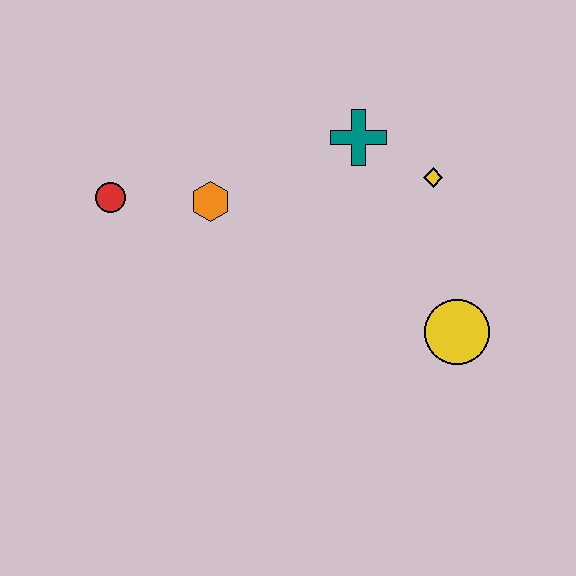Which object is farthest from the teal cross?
The red circle is farthest from the teal cross.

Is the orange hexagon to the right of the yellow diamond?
No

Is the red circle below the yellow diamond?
Yes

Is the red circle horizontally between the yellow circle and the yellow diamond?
No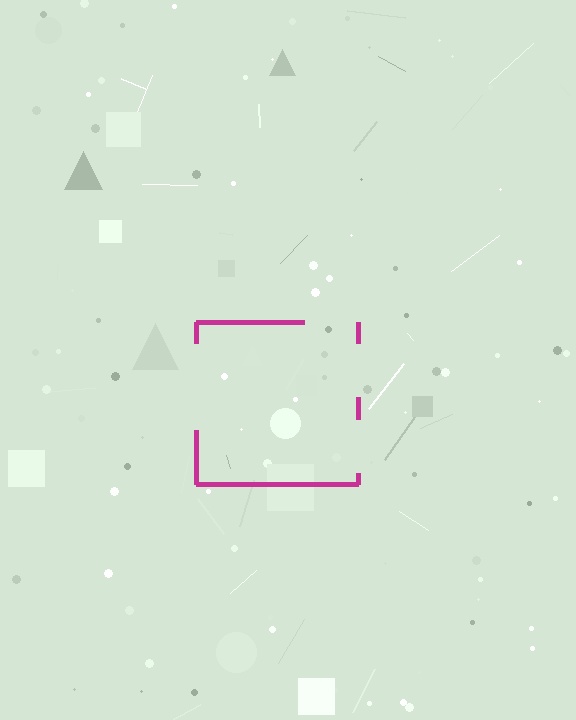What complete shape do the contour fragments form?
The contour fragments form a square.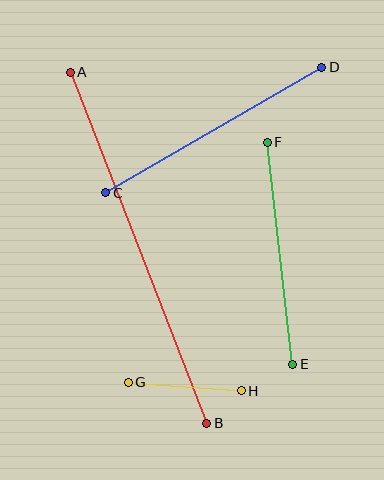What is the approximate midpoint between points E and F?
The midpoint is at approximately (280, 253) pixels.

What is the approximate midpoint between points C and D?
The midpoint is at approximately (214, 130) pixels.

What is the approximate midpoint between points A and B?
The midpoint is at approximately (139, 248) pixels.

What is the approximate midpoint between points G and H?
The midpoint is at approximately (185, 386) pixels.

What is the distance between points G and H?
The distance is approximately 113 pixels.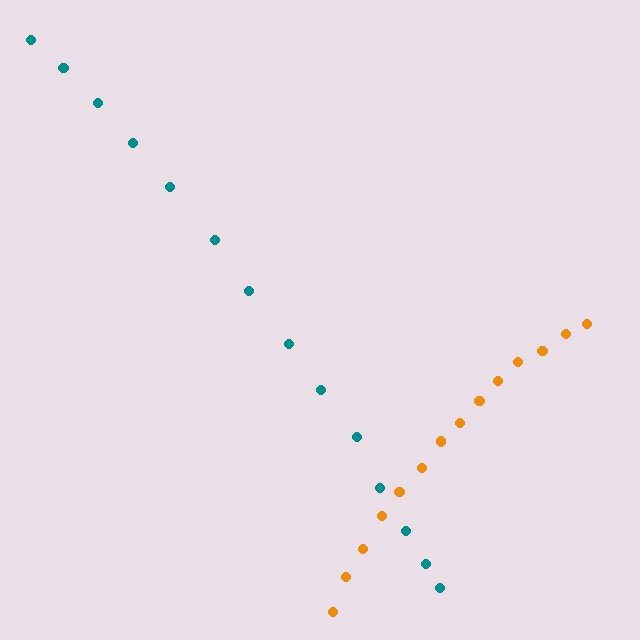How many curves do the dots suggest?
There are 2 distinct paths.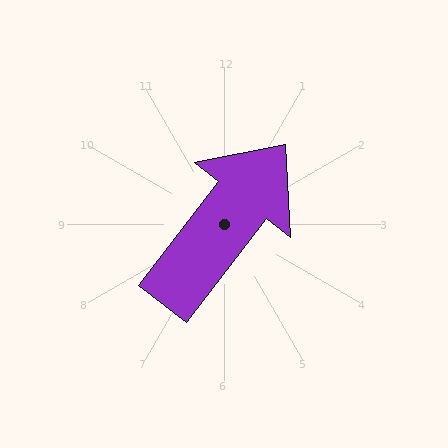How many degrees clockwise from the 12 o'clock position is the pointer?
Approximately 38 degrees.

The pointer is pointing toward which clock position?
Roughly 1 o'clock.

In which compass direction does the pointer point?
Northeast.